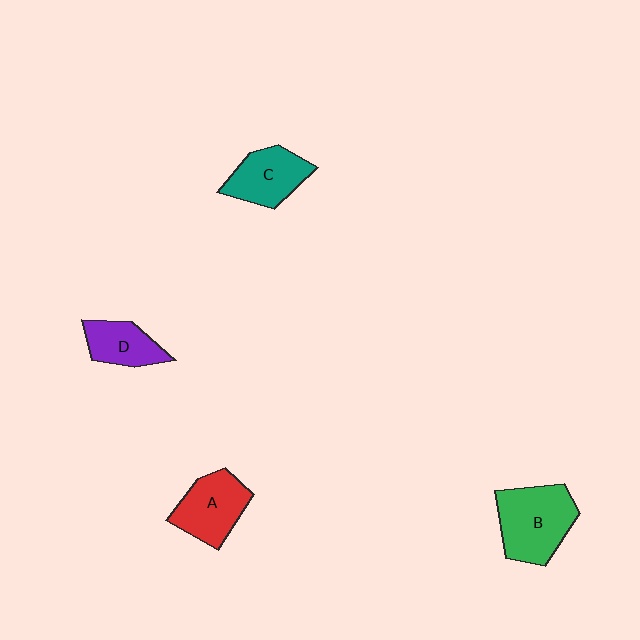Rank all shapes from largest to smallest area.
From largest to smallest: B (green), A (red), C (teal), D (purple).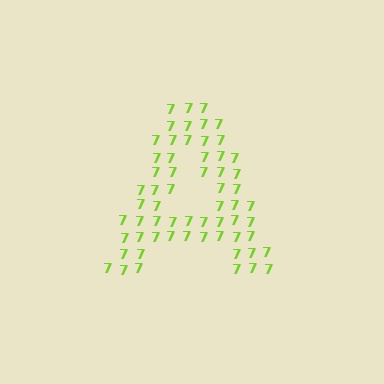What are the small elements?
The small elements are digit 7's.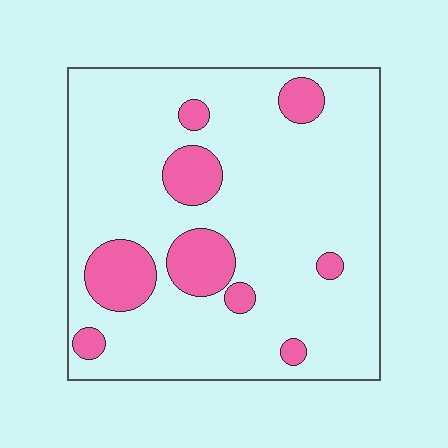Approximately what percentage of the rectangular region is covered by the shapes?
Approximately 15%.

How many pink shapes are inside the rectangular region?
9.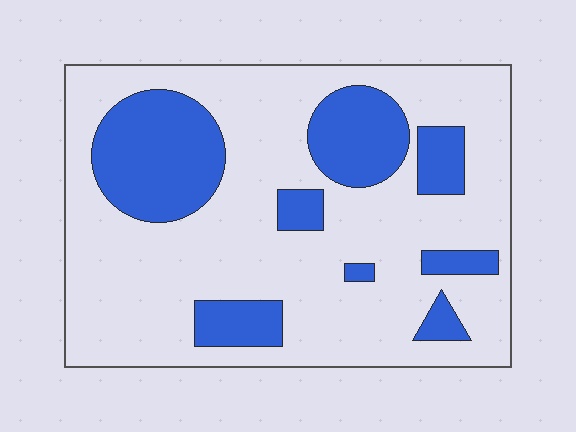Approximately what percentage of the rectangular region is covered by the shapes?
Approximately 25%.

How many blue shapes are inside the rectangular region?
8.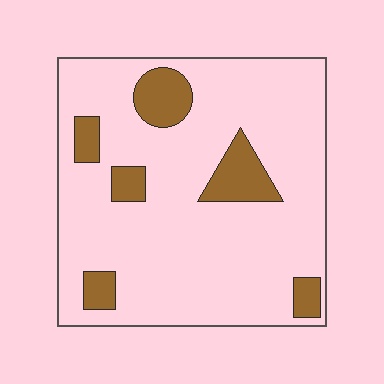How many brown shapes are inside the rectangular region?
6.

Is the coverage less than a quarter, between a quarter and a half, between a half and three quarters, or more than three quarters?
Less than a quarter.